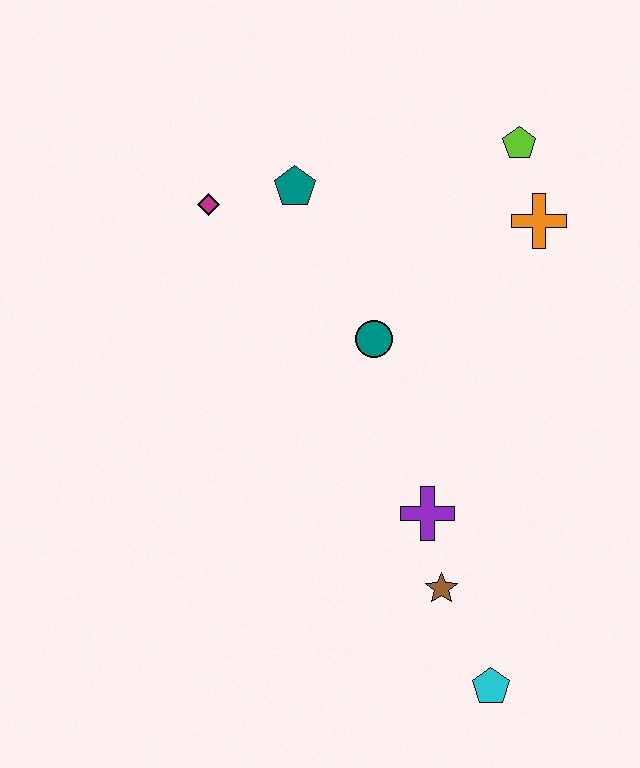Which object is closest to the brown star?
The purple cross is closest to the brown star.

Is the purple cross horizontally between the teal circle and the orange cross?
Yes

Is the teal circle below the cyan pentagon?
No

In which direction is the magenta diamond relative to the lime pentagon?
The magenta diamond is to the left of the lime pentagon.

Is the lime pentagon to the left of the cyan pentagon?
No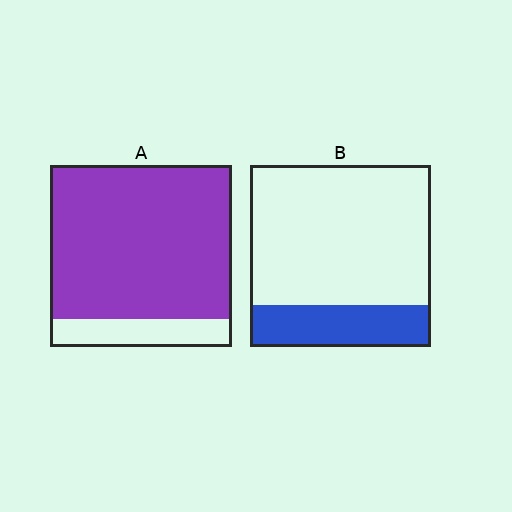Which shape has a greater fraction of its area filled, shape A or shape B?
Shape A.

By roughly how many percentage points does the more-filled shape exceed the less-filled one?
By roughly 60 percentage points (A over B).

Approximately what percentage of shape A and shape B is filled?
A is approximately 85% and B is approximately 25%.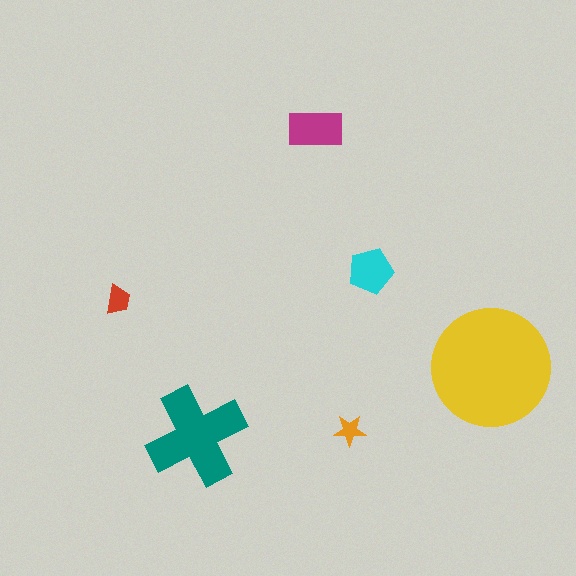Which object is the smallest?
The orange star.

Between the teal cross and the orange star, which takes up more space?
The teal cross.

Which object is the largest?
The yellow circle.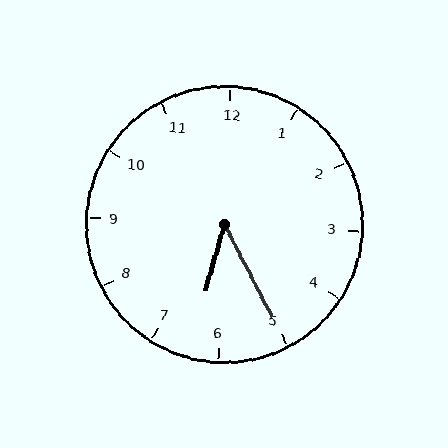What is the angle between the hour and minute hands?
Approximately 42 degrees.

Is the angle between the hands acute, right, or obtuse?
It is acute.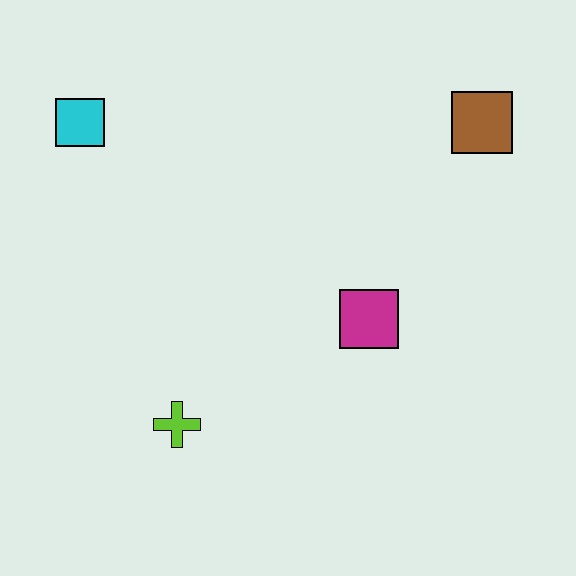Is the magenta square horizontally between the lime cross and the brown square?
Yes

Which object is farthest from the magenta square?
The cyan square is farthest from the magenta square.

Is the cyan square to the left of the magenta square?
Yes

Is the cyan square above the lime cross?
Yes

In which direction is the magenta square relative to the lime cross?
The magenta square is to the right of the lime cross.